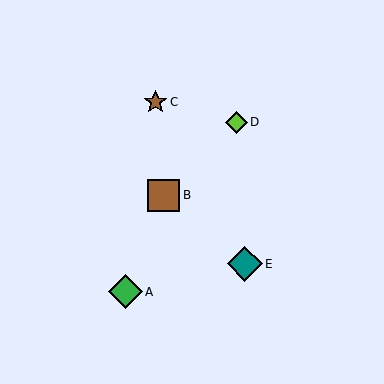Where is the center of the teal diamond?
The center of the teal diamond is at (245, 264).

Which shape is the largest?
The teal diamond (labeled E) is the largest.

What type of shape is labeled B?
Shape B is a brown square.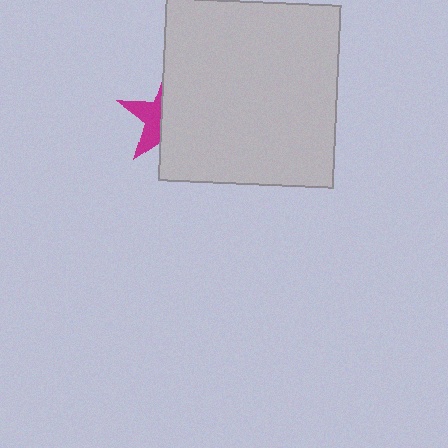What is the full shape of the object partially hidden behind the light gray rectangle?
The partially hidden object is a magenta star.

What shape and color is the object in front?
The object in front is a light gray rectangle.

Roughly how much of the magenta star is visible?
A small part of it is visible (roughly 37%).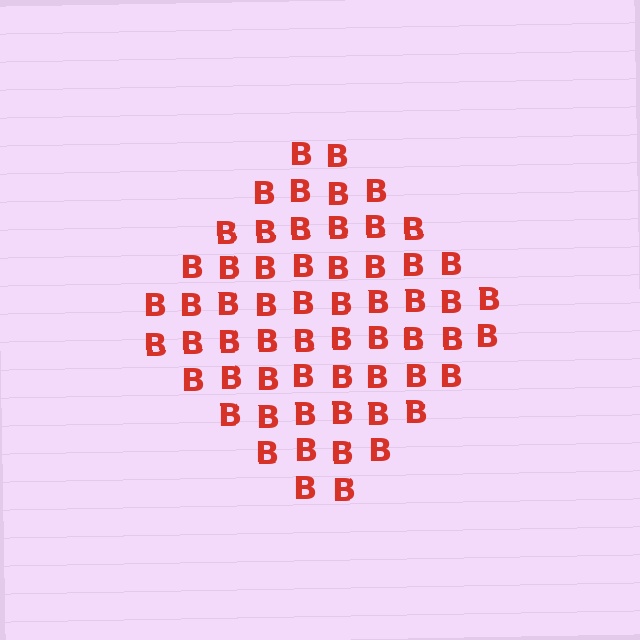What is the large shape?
The large shape is a diamond.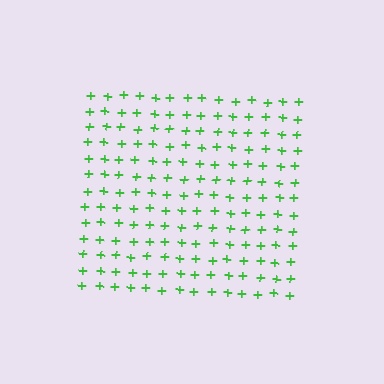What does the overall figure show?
The overall figure shows a square.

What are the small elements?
The small elements are plus signs.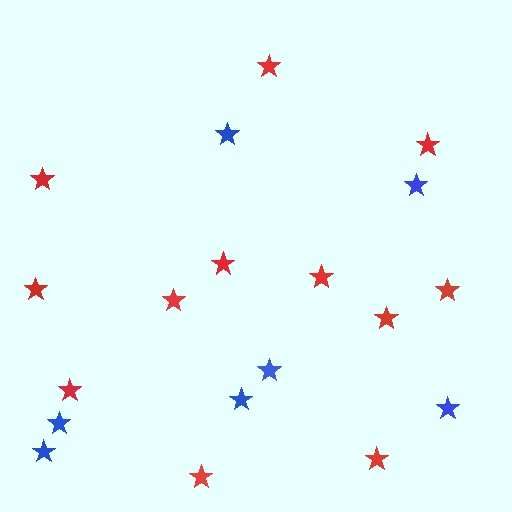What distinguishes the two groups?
There are 2 groups: one group of blue stars (7) and one group of red stars (12).